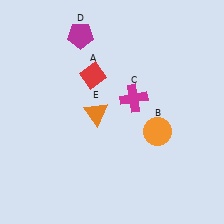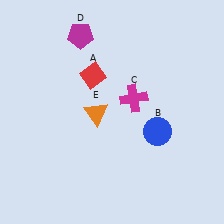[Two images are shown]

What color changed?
The circle (B) changed from orange in Image 1 to blue in Image 2.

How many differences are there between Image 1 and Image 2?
There is 1 difference between the two images.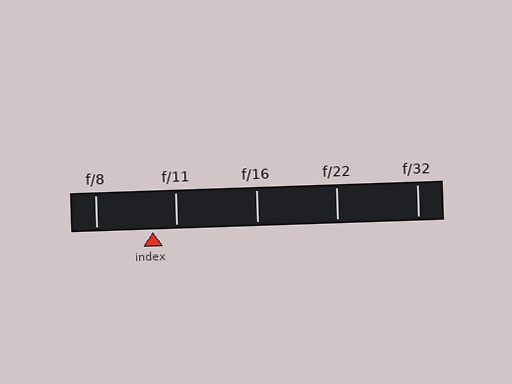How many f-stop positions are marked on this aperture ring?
There are 5 f-stop positions marked.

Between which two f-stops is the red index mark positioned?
The index mark is between f/8 and f/11.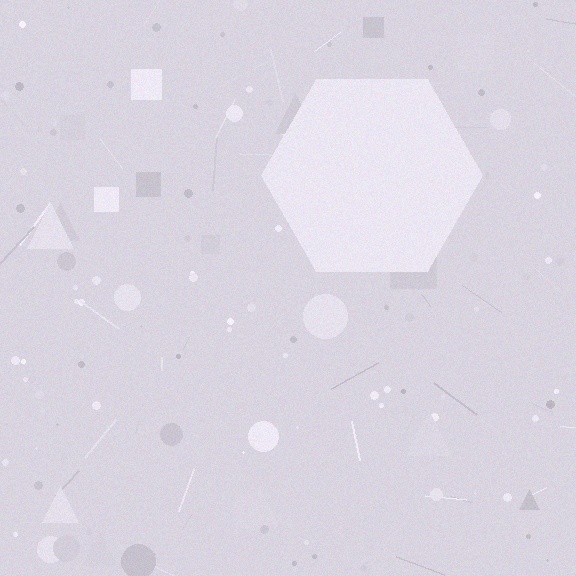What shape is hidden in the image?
A hexagon is hidden in the image.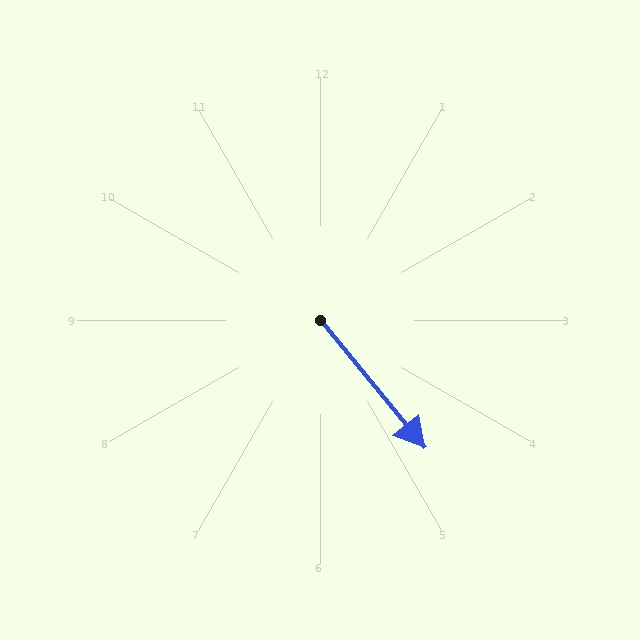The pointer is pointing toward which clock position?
Roughly 5 o'clock.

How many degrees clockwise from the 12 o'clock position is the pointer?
Approximately 141 degrees.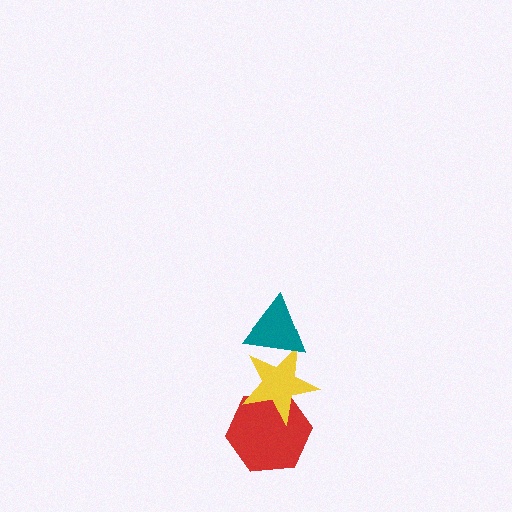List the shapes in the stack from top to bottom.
From top to bottom: the teal triangle, the yellow star, the red hexagon.